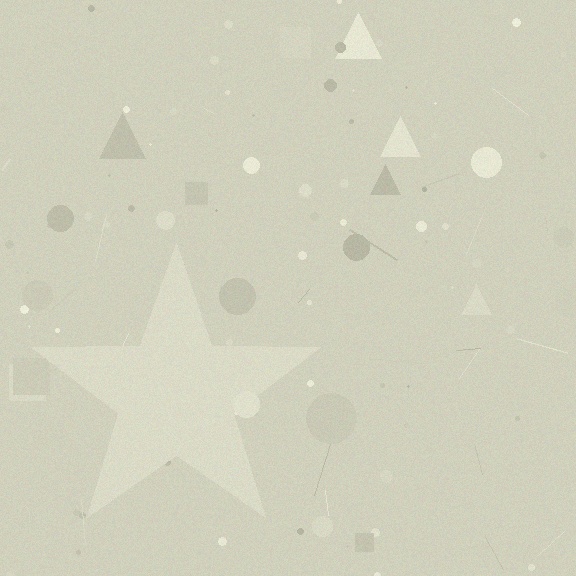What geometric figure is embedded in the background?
A star is embedded in the background.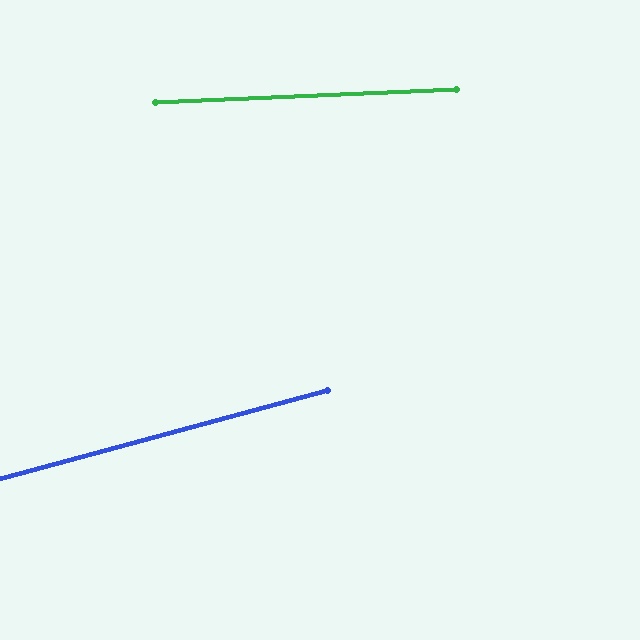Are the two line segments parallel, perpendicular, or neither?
Neither parallel nor perpendicular — they differ by about 13°.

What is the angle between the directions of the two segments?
Approximately 13 degrees.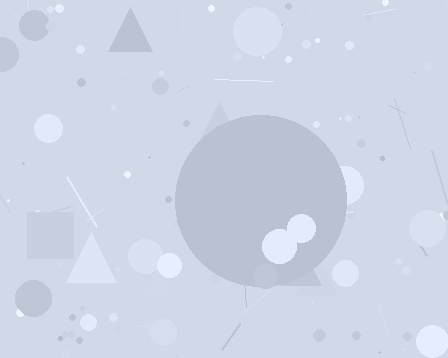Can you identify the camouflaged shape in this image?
The camouflaged shape is a circle.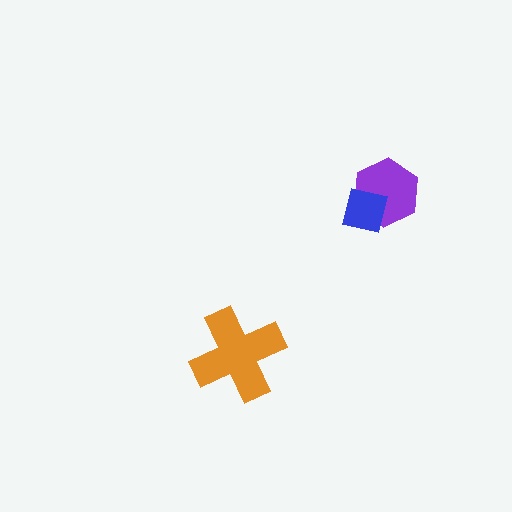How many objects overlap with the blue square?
1 object overlaps with the blue square.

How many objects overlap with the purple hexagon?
1 object overlaps with the purple hexagon.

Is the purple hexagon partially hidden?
Yes, it is partially covered by another shape.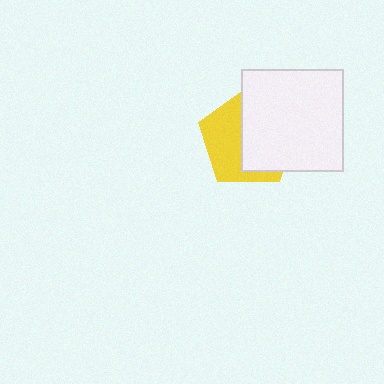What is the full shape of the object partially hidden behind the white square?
The partially hidden object is a yellow pentagon.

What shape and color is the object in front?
The object in front is a white square.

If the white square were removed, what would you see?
You would see the complete yellow pentagon.